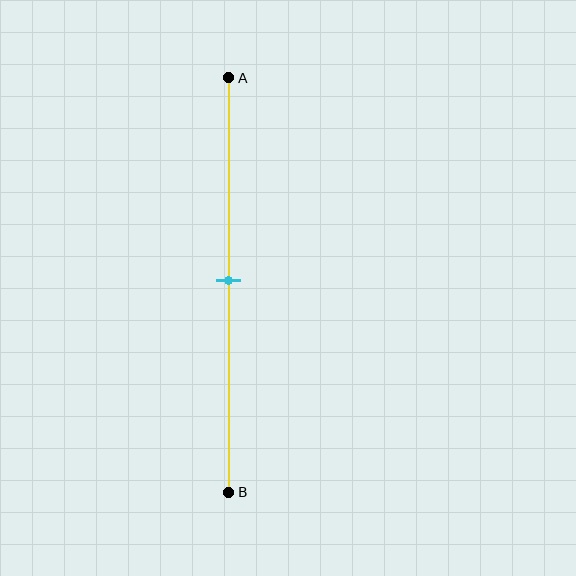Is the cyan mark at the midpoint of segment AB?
Yes, the mark is approximately at the midpoint.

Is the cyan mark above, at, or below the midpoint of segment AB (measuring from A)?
The cyan mark is approximately at the midpoint of segment AB.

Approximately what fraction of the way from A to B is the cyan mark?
The cyan mark is approximately 50% of the way from A to B.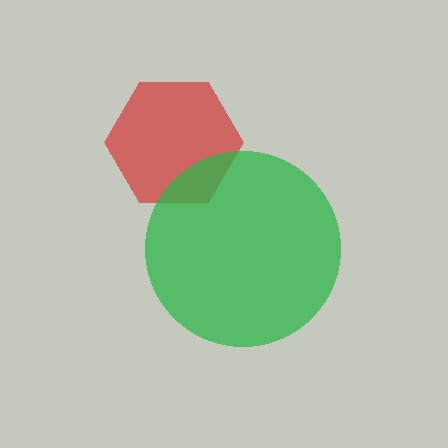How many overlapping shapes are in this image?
There are 2 overlapping shapes in the image.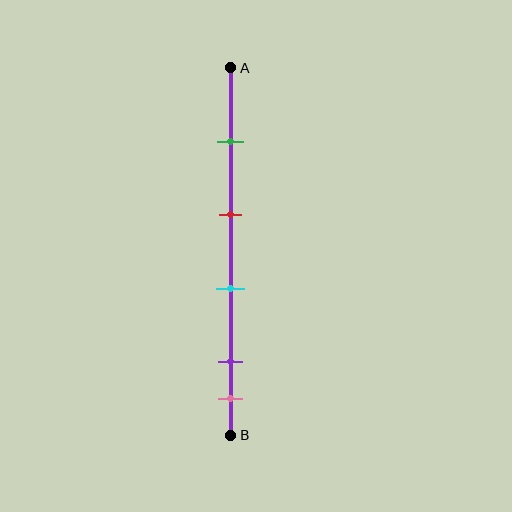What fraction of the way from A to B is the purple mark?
The purple mark is approximately 80% (0.8) of the way from A to B.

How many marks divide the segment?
There are 5 marks dividing the segment.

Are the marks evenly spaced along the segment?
No, the marks are not evenly spaced.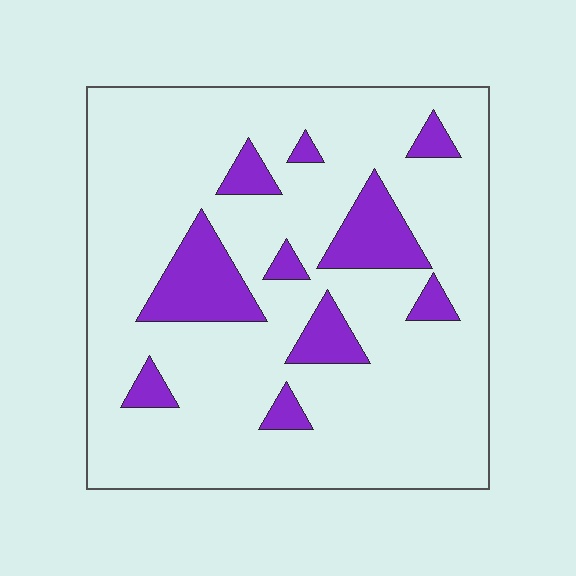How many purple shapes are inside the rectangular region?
10.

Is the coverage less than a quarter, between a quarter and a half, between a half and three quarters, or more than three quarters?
Less than a quarter.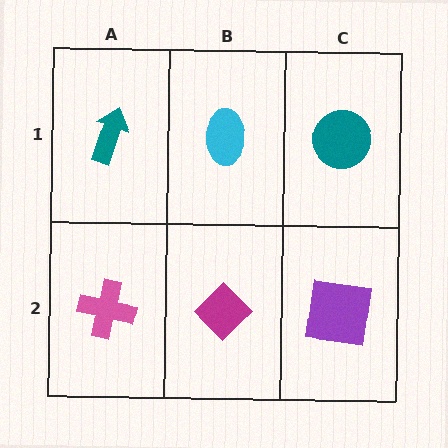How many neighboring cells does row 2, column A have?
2.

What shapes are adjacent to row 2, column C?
A teal circle (row 1, column C), a magenta diamond (row 2, column B).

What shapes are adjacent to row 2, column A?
A teal arrow (row 1, column A), a magenta diamond (row 2, column B).